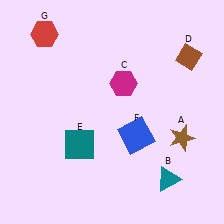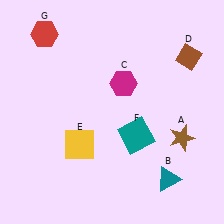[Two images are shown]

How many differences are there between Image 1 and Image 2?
There are 2 differences between the two images.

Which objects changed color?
E changed from teal to yellow. F changed from blue to teal.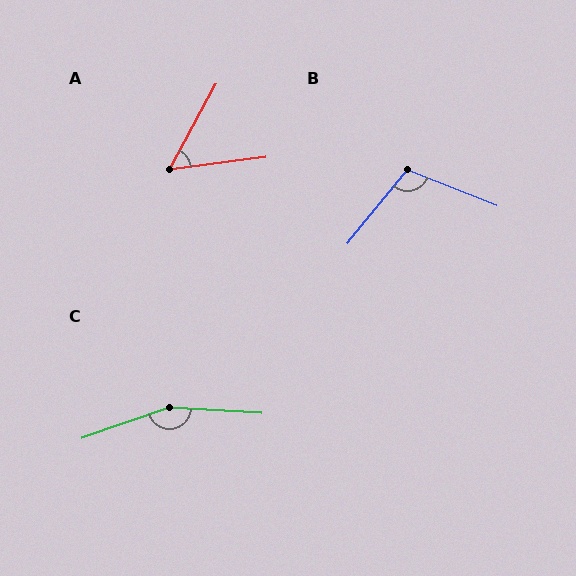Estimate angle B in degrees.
Approximately 107 degrees.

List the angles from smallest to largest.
A (54°), B (107°), C (157°).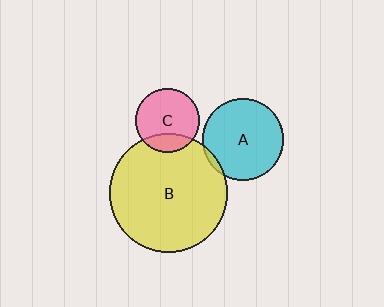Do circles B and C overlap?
Yes.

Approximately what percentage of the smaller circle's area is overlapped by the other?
Approximately 20%.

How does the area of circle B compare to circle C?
Approximately 3.4 times.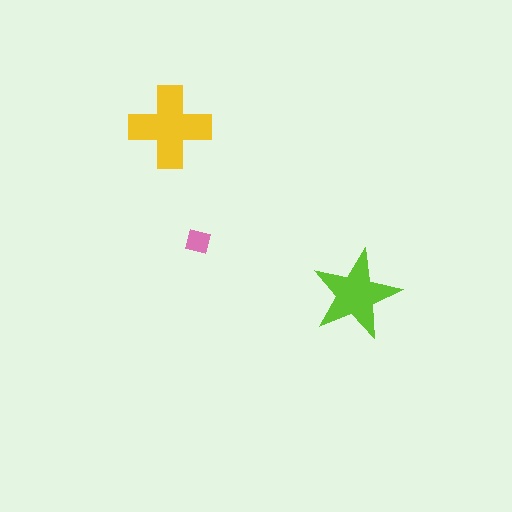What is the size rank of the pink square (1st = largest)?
3rd.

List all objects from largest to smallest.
The yellow cross, the lime star, the pink square.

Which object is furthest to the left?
The yellow cross is leftmost.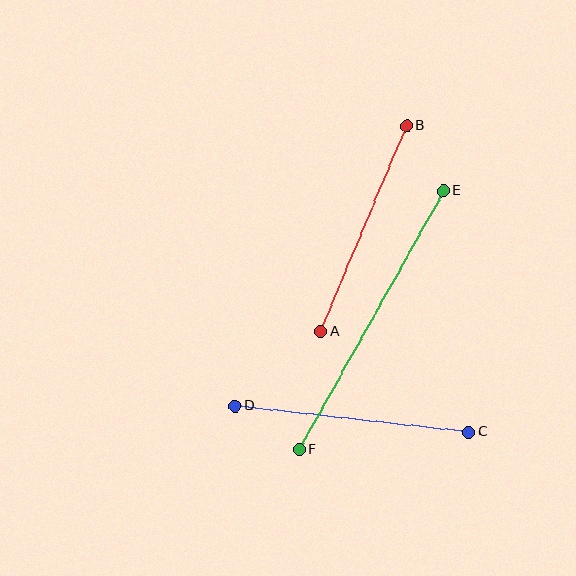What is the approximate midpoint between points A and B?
The midpoint is at approximately (364, 229) pixels.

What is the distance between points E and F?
The distance is approximately 296 pixels.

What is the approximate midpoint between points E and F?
The midpoint is at approximately (371, 320) pixels.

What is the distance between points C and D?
The distance is approximately 235 pixels.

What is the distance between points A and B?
The distance is approximately 223 pixels.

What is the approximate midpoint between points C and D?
The midpoint is at approximately (352, 419) pixels.